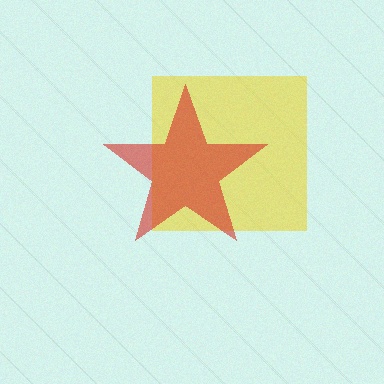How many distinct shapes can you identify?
There are 2 distinct shapes: a yellow square, a red star.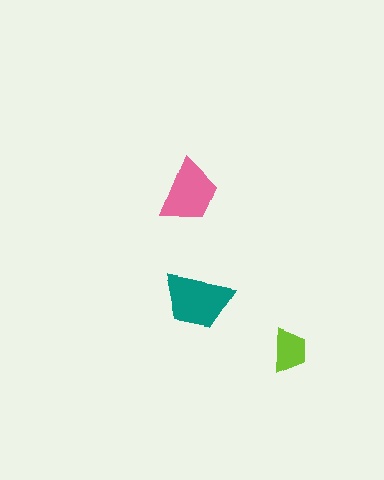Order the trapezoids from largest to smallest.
the teal one, the pink one, the lime one.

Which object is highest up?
The pink trapezoid is topmost.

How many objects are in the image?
There are 3 objects in the image.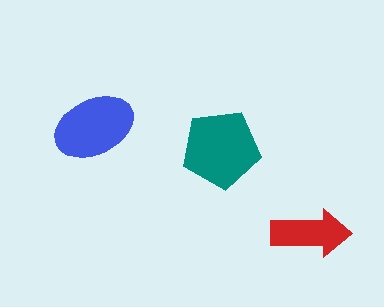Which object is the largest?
The teal pentagon.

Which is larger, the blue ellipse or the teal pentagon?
The teal pentagon.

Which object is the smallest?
The red arrow.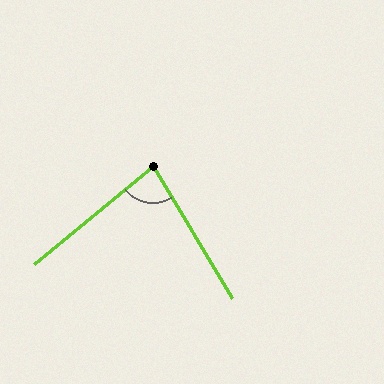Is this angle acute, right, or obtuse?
It is acute.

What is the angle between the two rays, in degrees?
Approximately 81 degrees.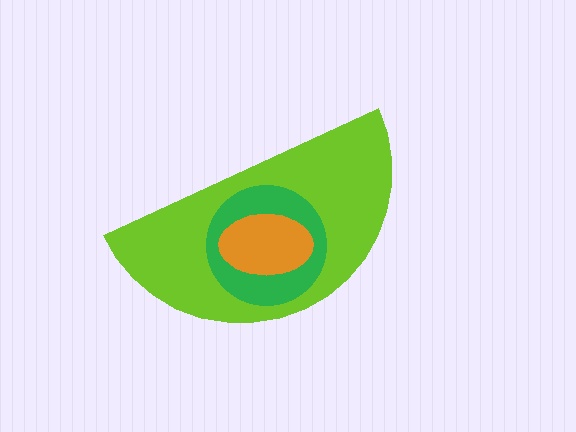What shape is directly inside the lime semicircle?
The green circle.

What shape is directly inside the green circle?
The orange ellipse.